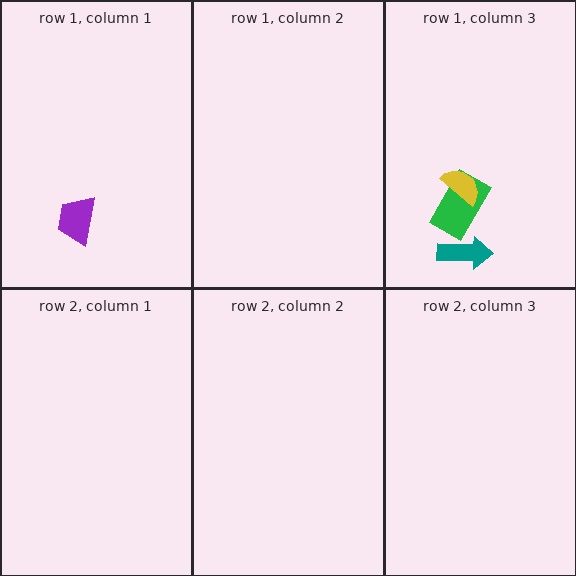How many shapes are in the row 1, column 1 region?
1.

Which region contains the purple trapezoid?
The row 1, column 1 region.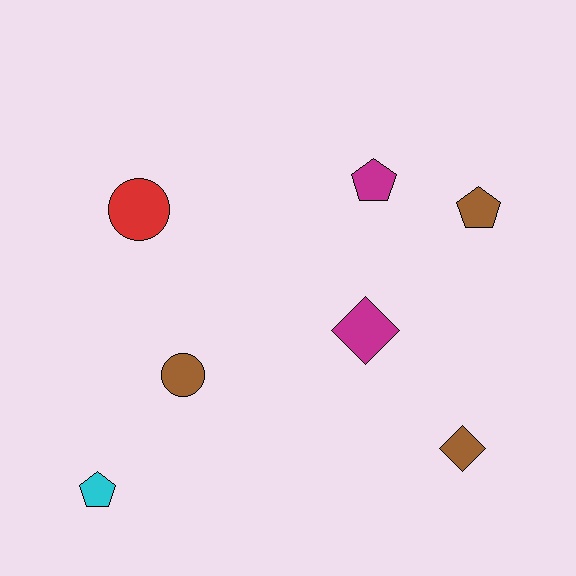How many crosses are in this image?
There are no crosses.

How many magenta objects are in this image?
There are 2 magenta objects.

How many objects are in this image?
There are 7 objects.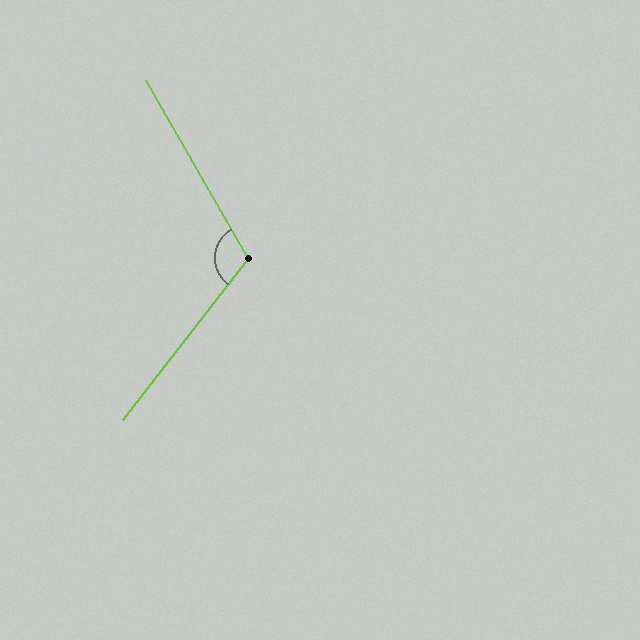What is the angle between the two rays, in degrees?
Approximately 113 degrees.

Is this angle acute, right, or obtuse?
It is obtuse.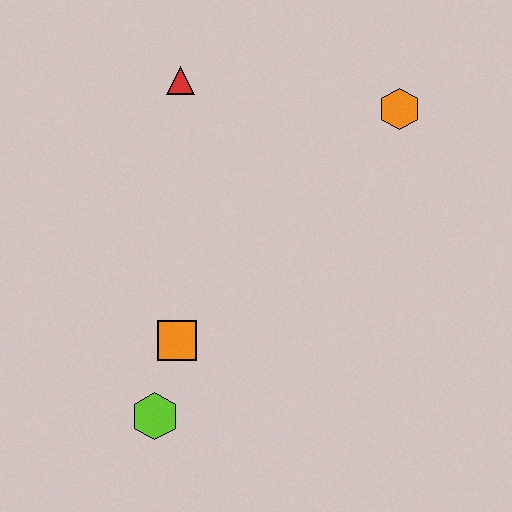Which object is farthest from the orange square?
The orange hexagon is farthest from the orange square.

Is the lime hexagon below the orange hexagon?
Yes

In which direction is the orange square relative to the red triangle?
The orange square is below the red triangle.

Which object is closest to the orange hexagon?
The red triangle is closest to the orange hexagon.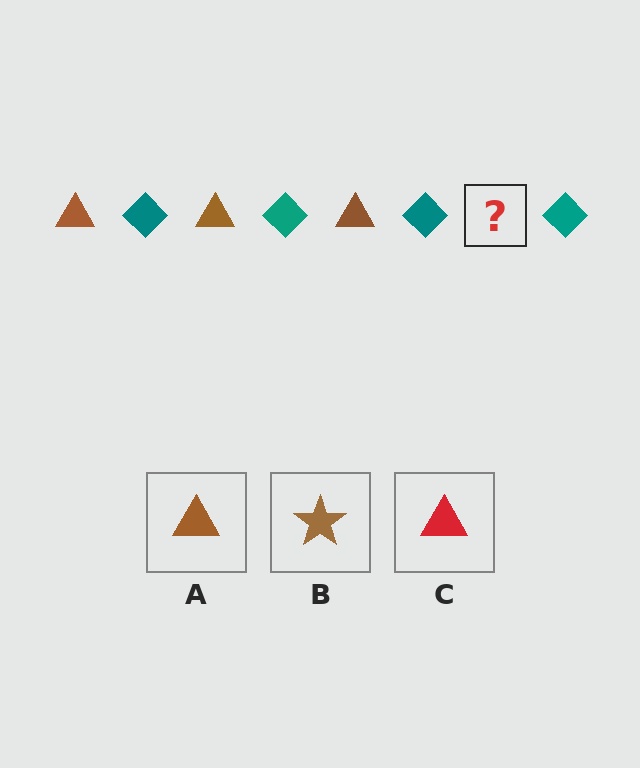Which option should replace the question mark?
Option A.